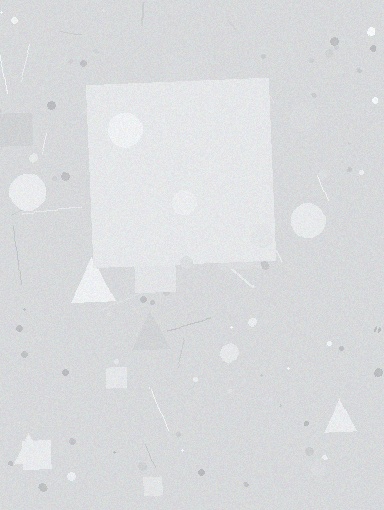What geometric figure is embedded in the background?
A square is embedded in the background.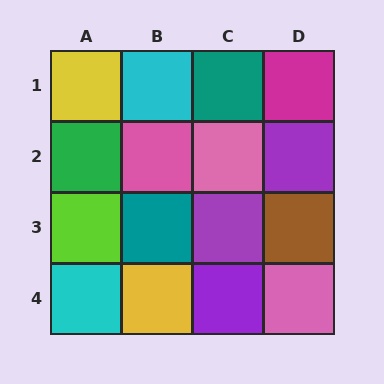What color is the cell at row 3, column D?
Brown.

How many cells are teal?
2 cells are teal.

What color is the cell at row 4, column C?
Purple.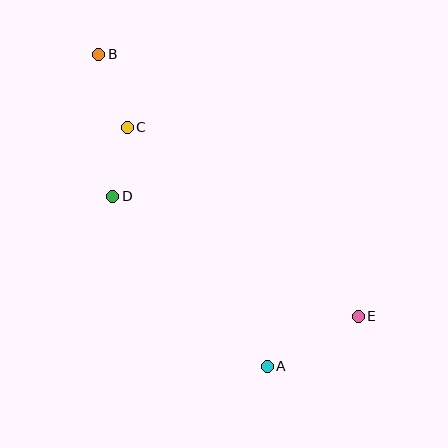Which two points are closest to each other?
Points C and D are closest to each other.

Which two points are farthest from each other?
Points B and E are farthest from each other.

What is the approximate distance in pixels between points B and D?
The distance between B and D is approximately 143 pixels.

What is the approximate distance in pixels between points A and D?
The distance between A and D is approximately 230 pixels.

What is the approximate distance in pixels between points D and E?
The distance between D and E is approximately 273 pixels.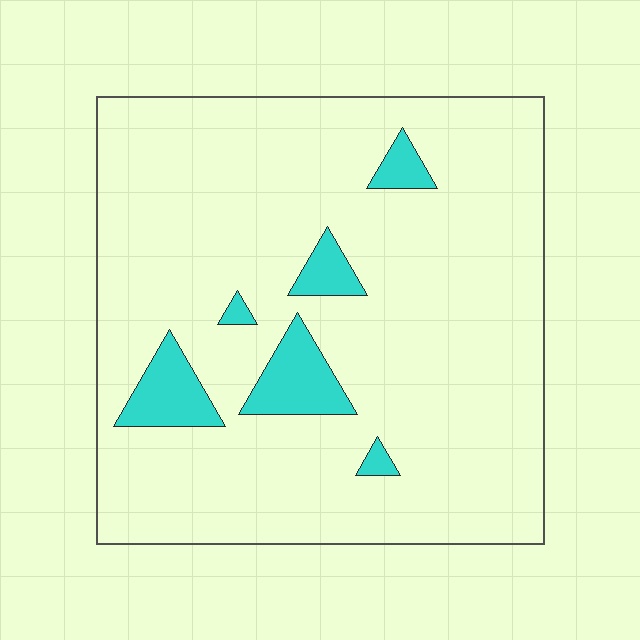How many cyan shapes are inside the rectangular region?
6.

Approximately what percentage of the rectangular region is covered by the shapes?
Approximately 10%.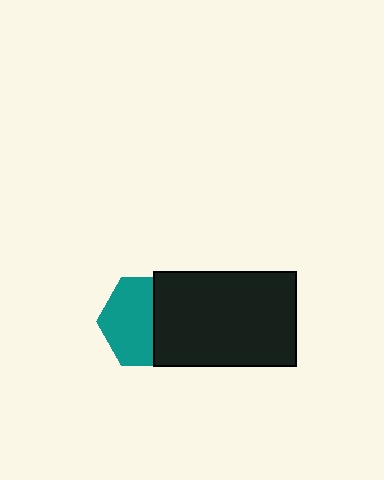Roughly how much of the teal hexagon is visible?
About half of it is visible (roughly 58%).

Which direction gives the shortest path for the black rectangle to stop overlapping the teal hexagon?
Moving right gives the shortest separation.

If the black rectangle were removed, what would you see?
You would see the complete teal hexagon.